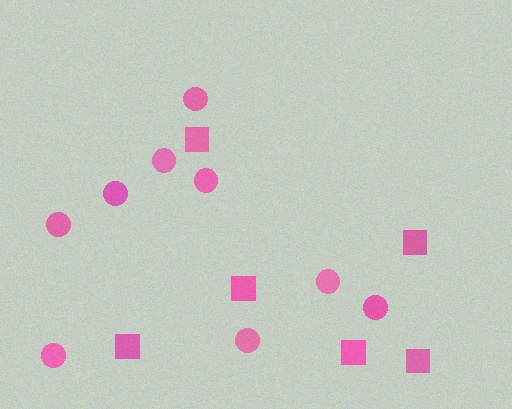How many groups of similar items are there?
There are 2 groups: one group of circles (9) and one group of squares (6).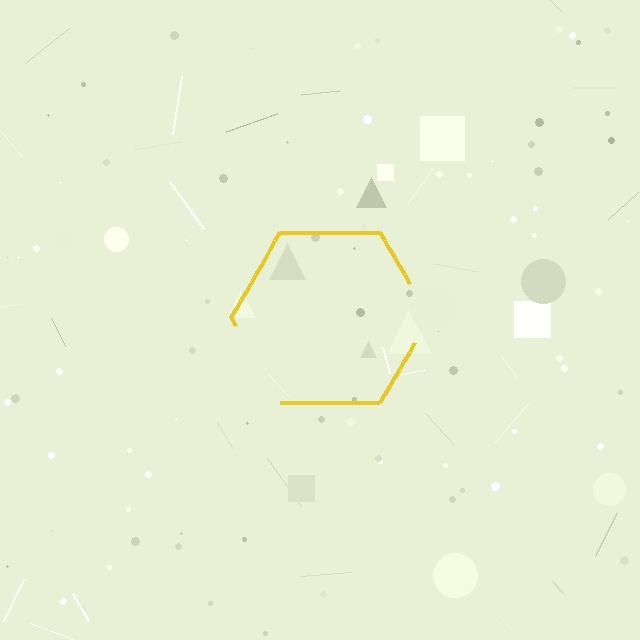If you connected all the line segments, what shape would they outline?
They would outline a hexagon.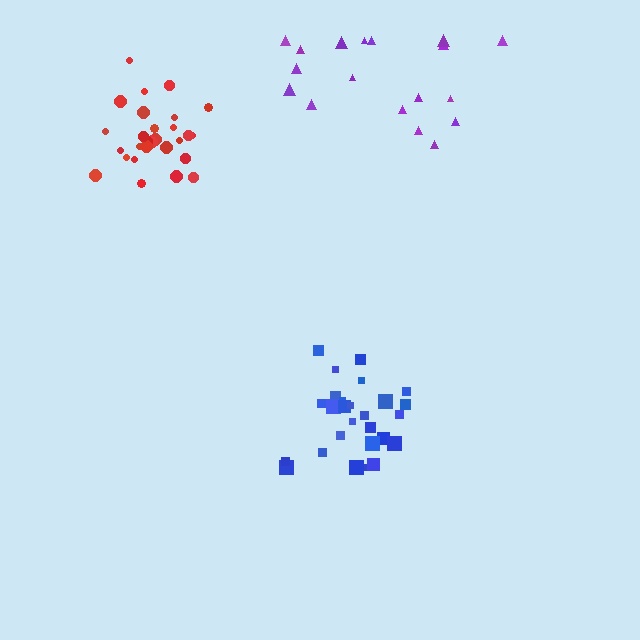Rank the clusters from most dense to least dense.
red, blue, purple.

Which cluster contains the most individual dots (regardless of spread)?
Red (29).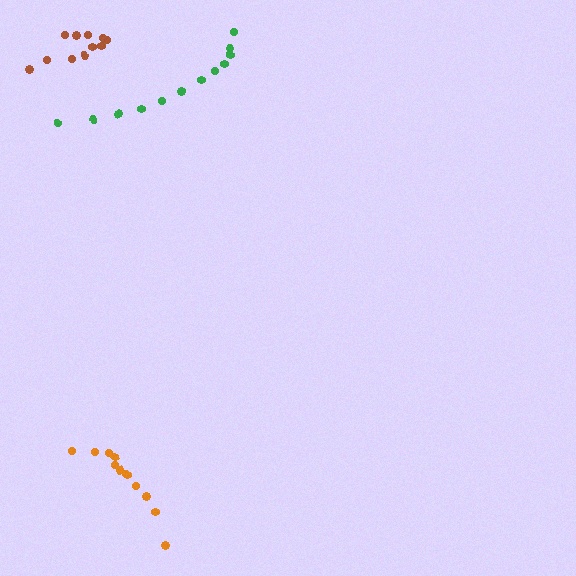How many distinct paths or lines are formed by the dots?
There are 3 distinct paths.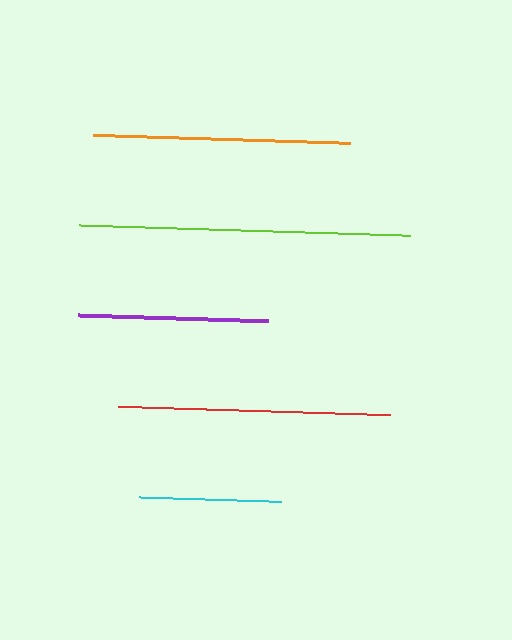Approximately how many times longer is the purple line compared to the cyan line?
The purple line is approximately 1.3 times the length of the cyan line.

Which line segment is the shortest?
The cyan line is the shortest at approximately 142 pixels.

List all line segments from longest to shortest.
From longest to shortest: lime, red, orange, purple, cyan.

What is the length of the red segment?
The red segment is approximately 272 pixels long.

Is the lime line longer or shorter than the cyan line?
The lime line is longer than the cyan line.